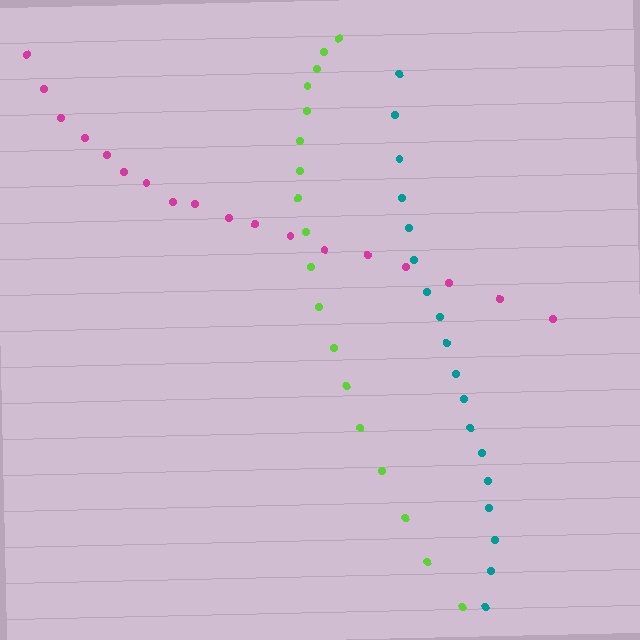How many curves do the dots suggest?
There are 3 distinct paths.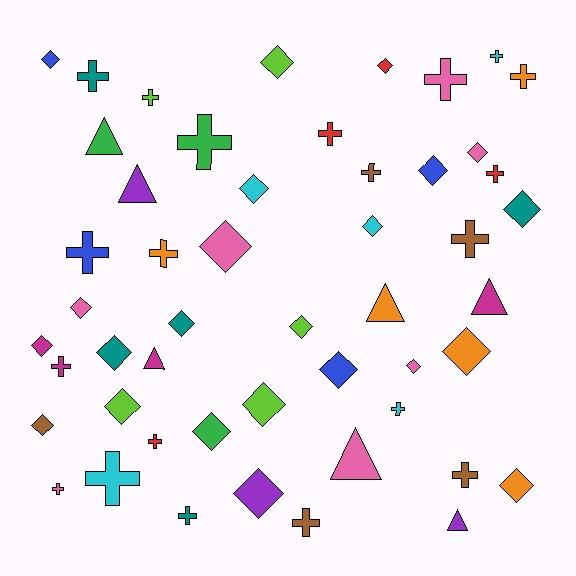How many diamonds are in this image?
There are 23 diamonds.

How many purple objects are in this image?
There are 3 purple objects.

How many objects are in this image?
There are 50 objects.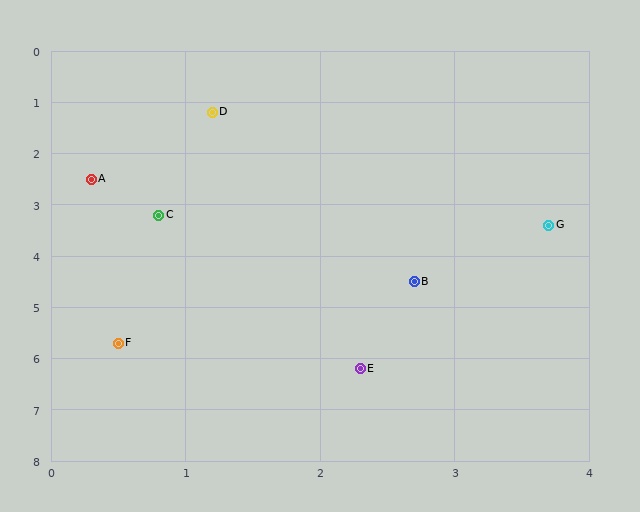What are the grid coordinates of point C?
Point C is at approximately (0.8, 3.2).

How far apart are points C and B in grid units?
Points C and B are about 2.3 grid units apart.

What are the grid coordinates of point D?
Point D is at approximately (1.2, 1.2).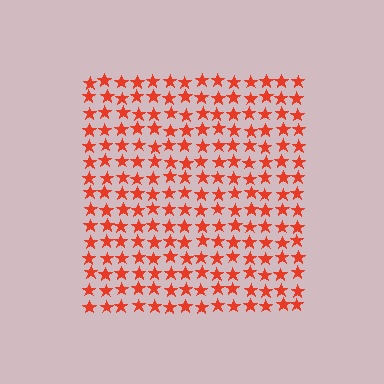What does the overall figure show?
The overall figure shows a square.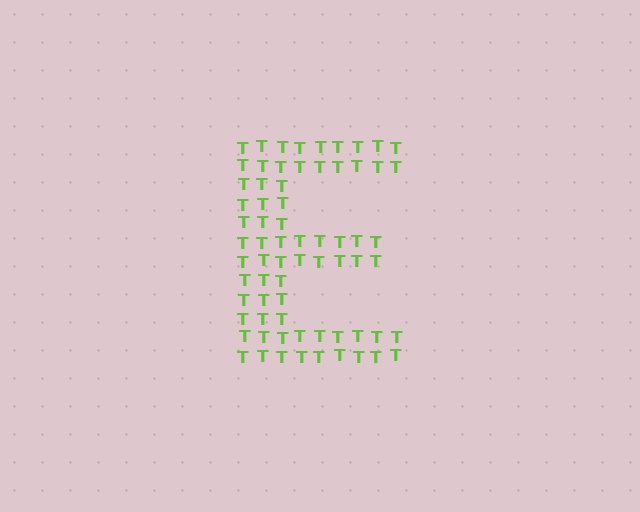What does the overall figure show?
The overall figure shows the letter E.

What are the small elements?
The small elements are letter T's.